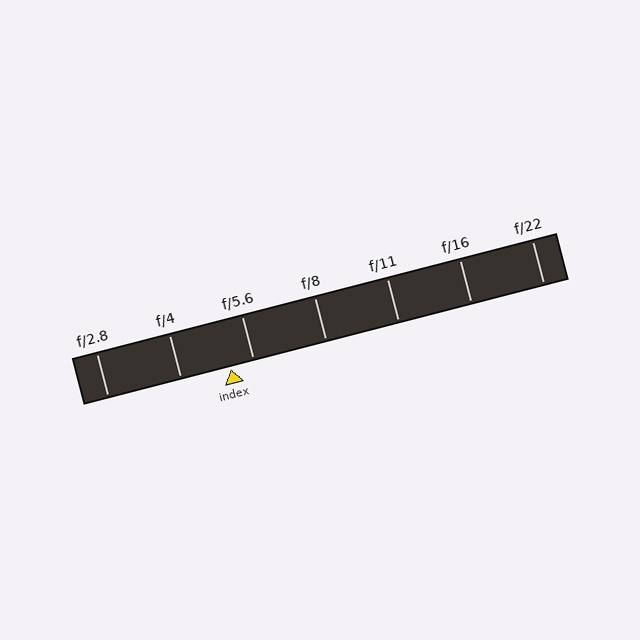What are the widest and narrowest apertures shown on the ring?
The widest aperture shown is f/2.8 and the narrowest is f/22.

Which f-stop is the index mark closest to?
The index mark is closest to f/5.6.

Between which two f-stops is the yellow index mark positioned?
The index mark is between f/4 and f/5.6.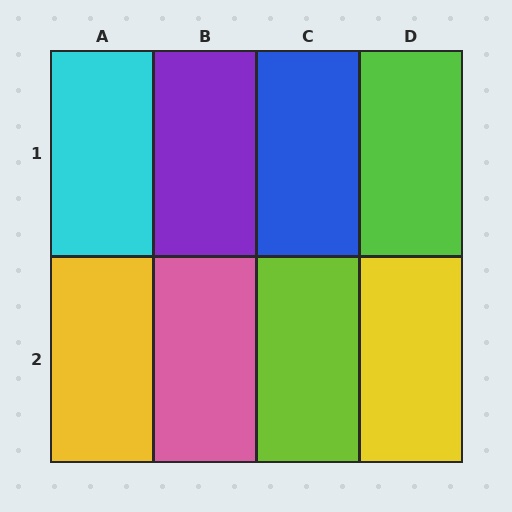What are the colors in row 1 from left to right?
Cyan, purple, blue, lime.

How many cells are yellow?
2 cells are yellow.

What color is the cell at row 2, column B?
Pink.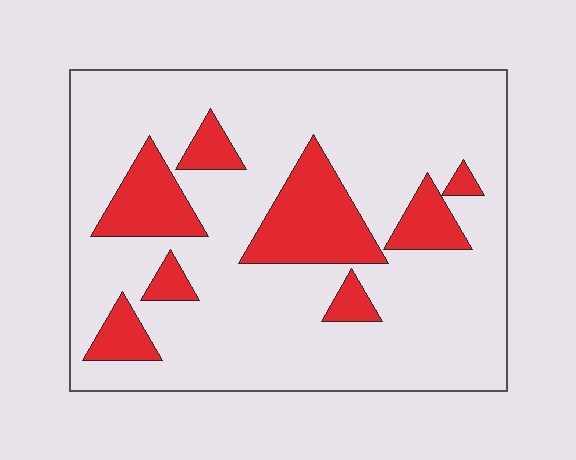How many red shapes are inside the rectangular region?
8.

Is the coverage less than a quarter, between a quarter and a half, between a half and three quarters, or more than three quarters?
Less than a quarter.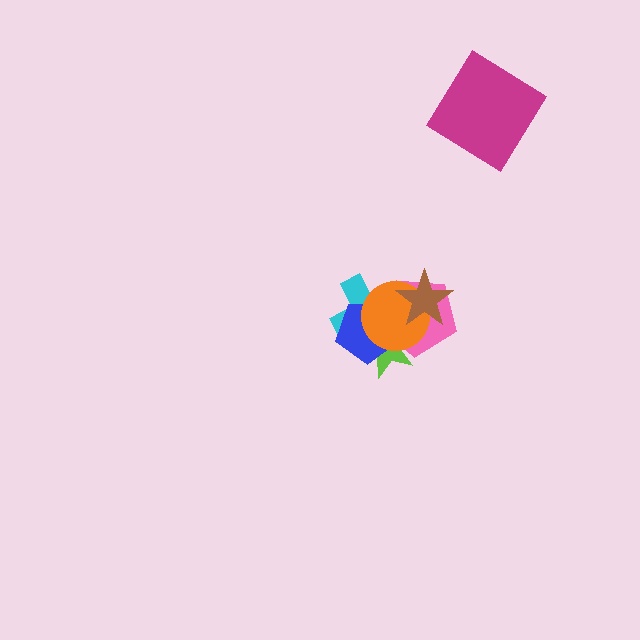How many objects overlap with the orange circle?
5 objects overlap with the orange circle.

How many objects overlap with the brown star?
3 objects overlap with the brown star.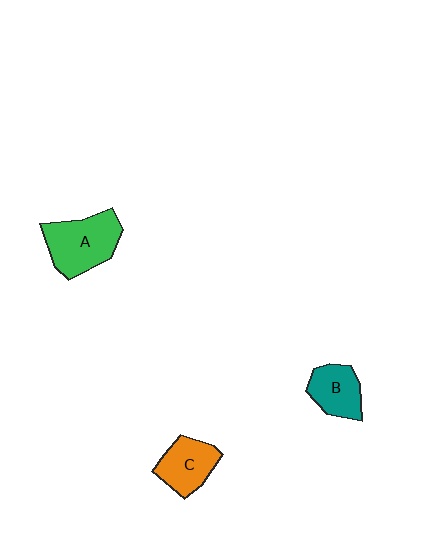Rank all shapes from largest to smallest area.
From largest to smallest: A (green), C (orange), B (teal).